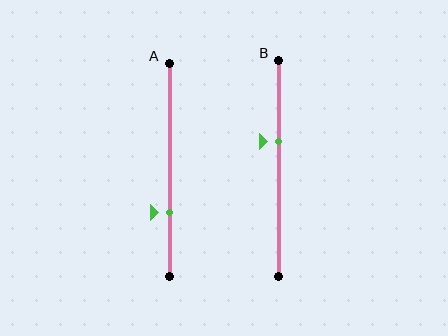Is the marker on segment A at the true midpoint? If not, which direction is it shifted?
No, the marker on segment A is shifted downward by about 20% of the segment length.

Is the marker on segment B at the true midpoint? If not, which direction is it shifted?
No, the marker on segment B is shifted upward by about 12% of the segment length.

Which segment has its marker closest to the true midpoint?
Segment B has its marker closest to the true midpoint.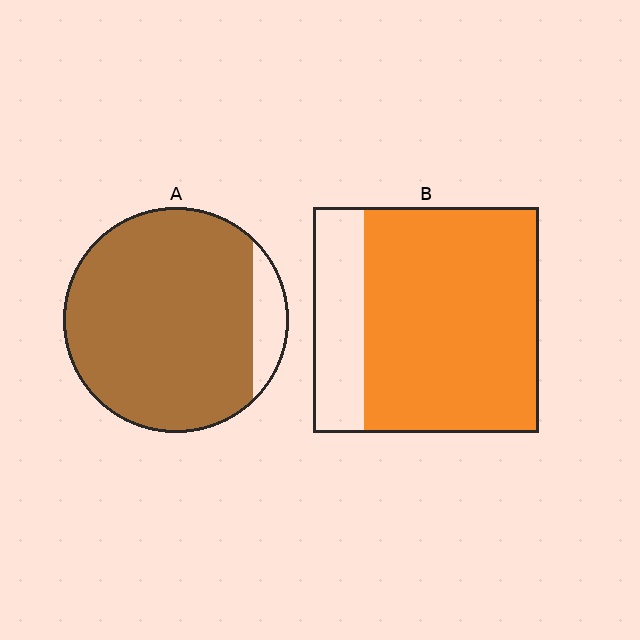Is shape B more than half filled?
Yes.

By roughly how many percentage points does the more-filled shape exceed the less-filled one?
By roughly 10 percentage points (A over B).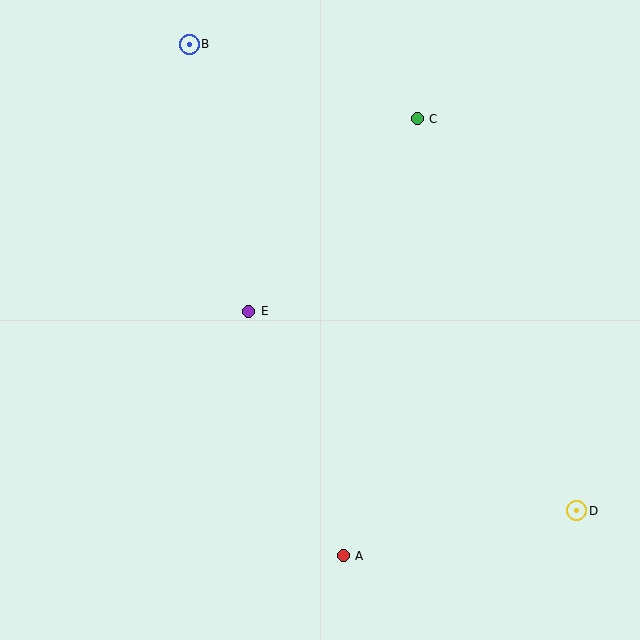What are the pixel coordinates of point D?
Point D is at (577, 511).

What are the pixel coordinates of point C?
Point C is at (417, 119).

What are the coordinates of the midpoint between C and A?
The midpoint between C and A is at (380, 337).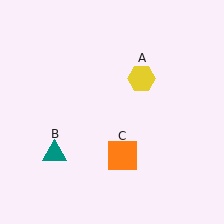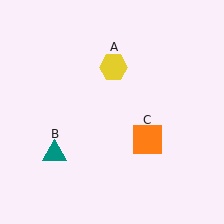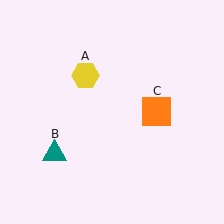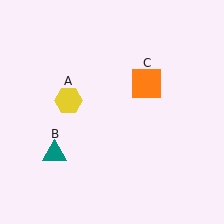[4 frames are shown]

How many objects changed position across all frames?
2 objects changed position: yellow hexagon (object A), orange square (object C).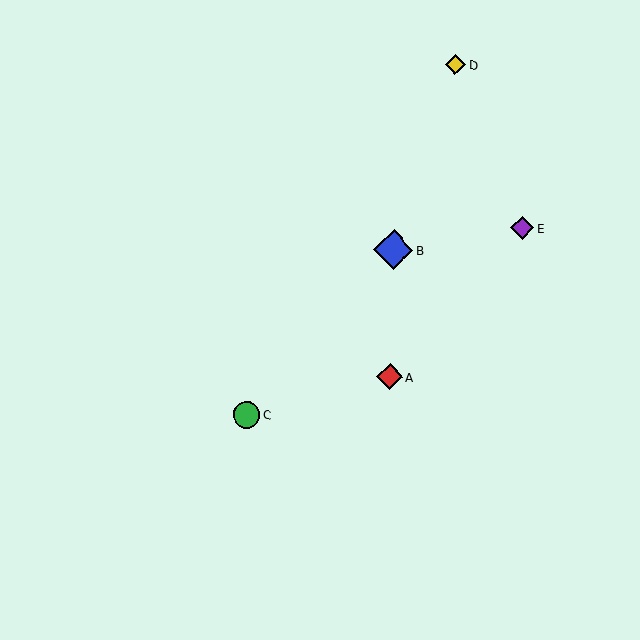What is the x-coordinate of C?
Object C is at x≈247.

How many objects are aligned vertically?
2 objects (A, B) are aligned vertically.